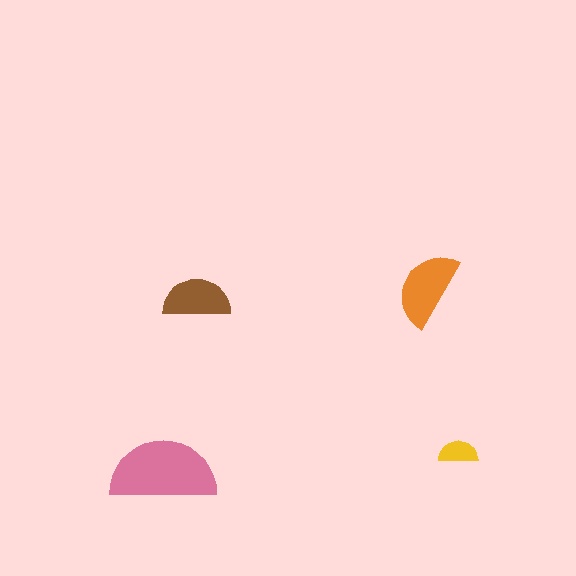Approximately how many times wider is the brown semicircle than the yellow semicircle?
About 1.5 times wider.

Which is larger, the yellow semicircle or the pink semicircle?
The pink one.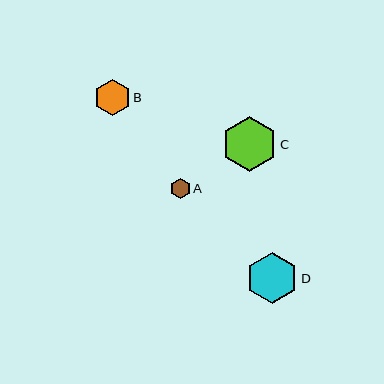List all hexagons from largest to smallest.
From largest to smallest: C, D, B, A.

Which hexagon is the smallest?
Hexagon A is the smallest with a size of approximately 20 pixels.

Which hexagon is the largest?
Hexagon C is the largest with a size of approximately 55 pixels.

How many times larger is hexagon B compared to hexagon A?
Hexagon B is approximately 1.8 times the size of hexagon A.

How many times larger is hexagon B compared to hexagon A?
Hexagon B is approximately 1.8 times the size of hexagon A.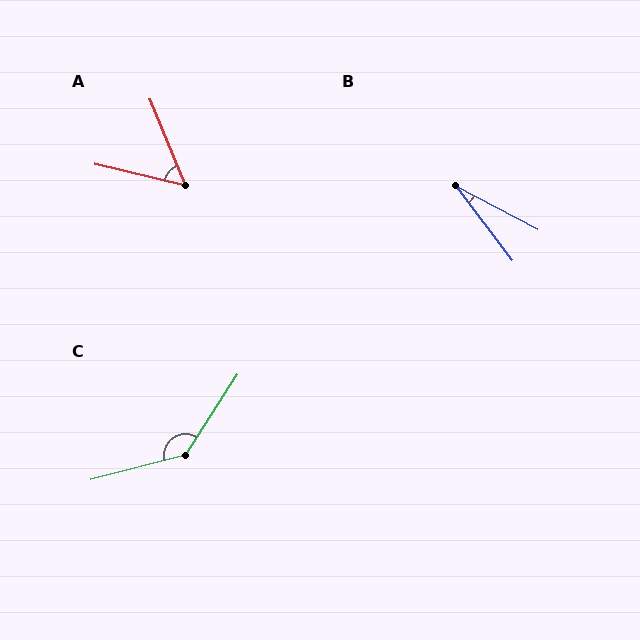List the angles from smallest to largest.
B (25°), A (55°), C (137°).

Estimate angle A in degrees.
Approximately 55 degrees.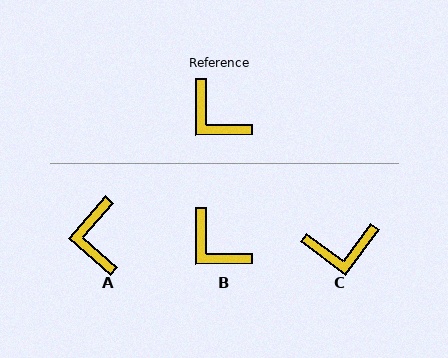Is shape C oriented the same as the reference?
No, it is off by about 53 degrees.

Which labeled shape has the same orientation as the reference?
B.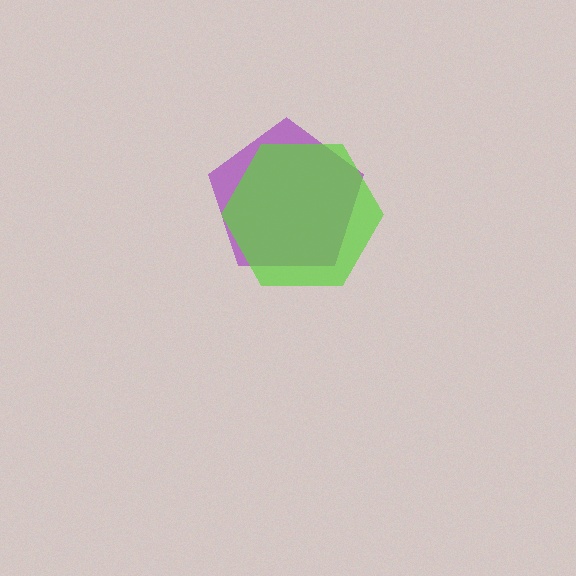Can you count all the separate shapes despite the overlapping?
Yes, there are 2 separate shapes.